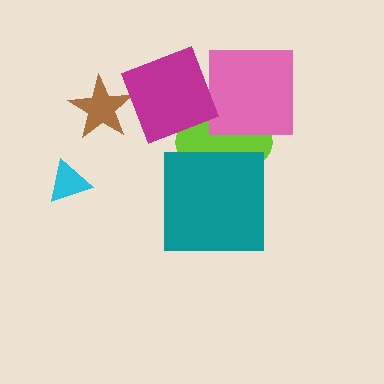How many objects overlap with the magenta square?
1 object overlaps with the magenta square.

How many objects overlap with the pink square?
1 object overlaps with the pink square.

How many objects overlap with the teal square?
1 object overlaps with the teal square.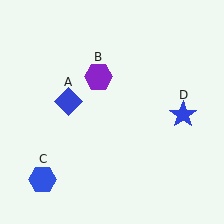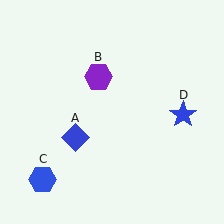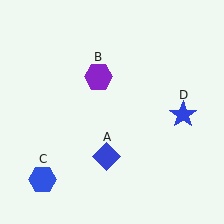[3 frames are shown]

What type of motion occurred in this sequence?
The blue diamond (object A) rotated counterclockwise around the center of the scene.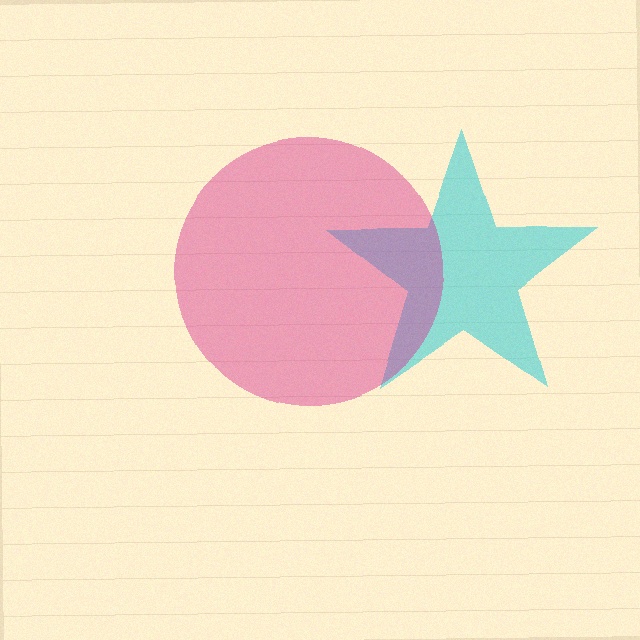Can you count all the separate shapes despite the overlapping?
Yes, there are 2 separate shapes.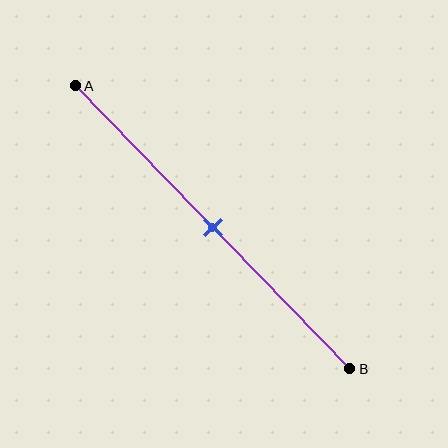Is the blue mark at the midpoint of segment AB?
Yes, the mark is approximately at the midpoint.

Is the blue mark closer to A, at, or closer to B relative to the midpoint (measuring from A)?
The blue mark is approximately at the midpoint of segment AB.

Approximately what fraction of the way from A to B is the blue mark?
The blue mark is approximately 50% of the way from A to B.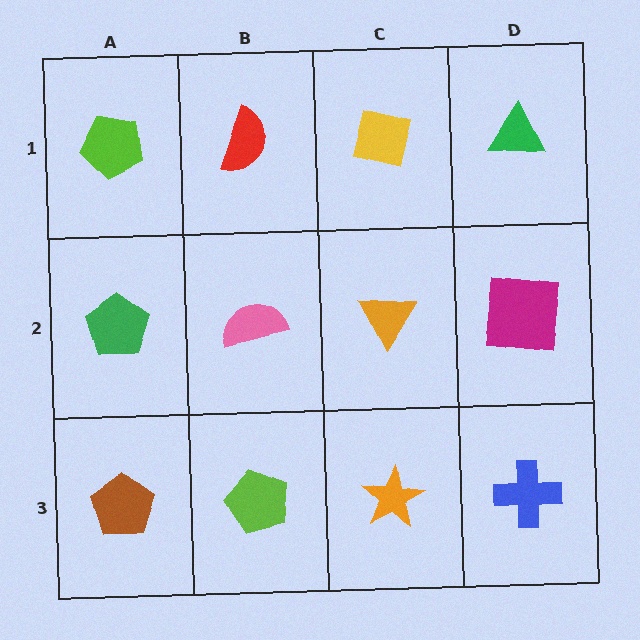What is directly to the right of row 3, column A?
A lime pentagon.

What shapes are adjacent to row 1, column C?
An orange triangle (row 2, column C), a red semicircle (row 1, column B), a green triangle (row 1, column D).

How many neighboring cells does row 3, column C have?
3.